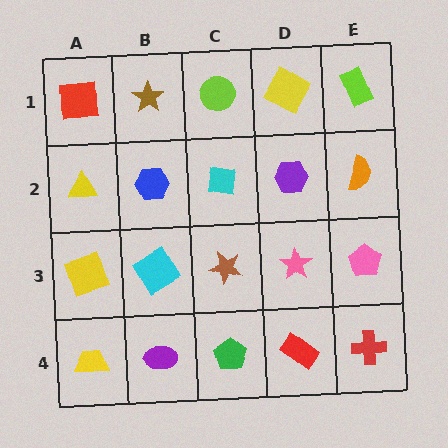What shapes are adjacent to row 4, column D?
A pink star (row 3, column D), a green pentagon (row 4, column C), a red cross (row 4, column E).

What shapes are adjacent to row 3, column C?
A cyan square (row 2, column C), a green pentagon (row 4, column C), a cyan diamond (row 3, column B), a pink star (row 3, column D).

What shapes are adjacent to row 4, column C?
A brown star (row 3, column C), a purple ellipse (row 4, column B), a red rectangle (row 4, column D).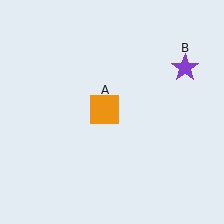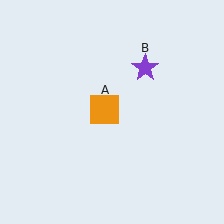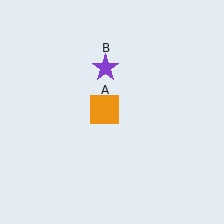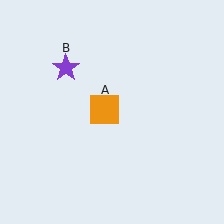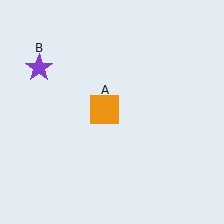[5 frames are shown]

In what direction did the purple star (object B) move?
The purple star (object B) moved left.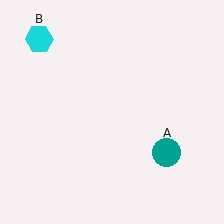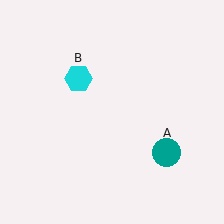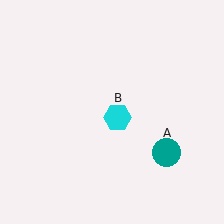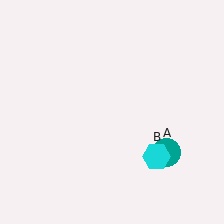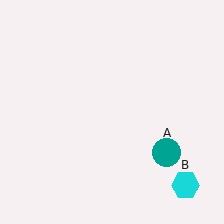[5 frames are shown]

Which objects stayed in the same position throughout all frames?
Teal circle (object A) remained stationary.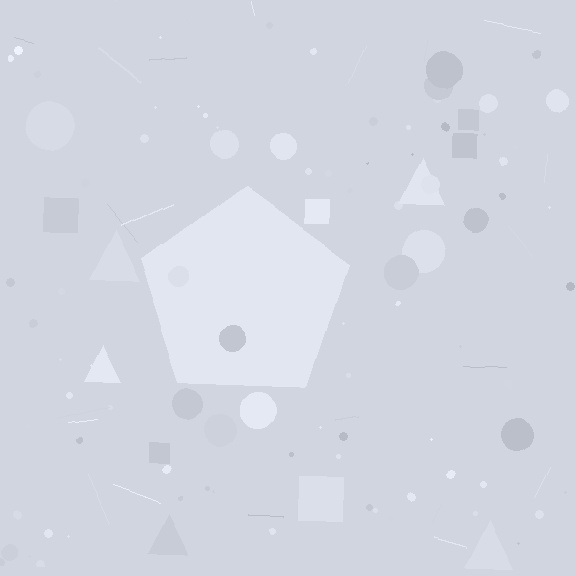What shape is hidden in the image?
A pentagon is hidden in the image.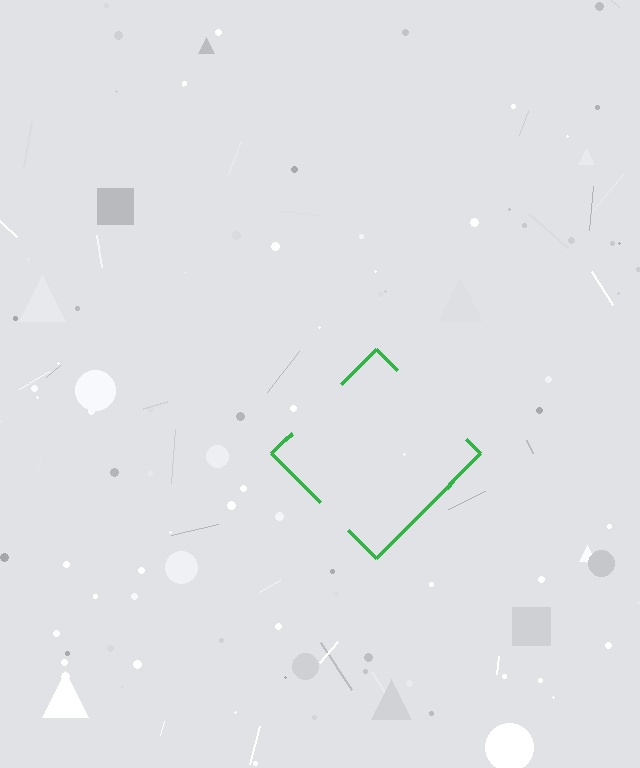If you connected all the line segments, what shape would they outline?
They would outline a diamond.